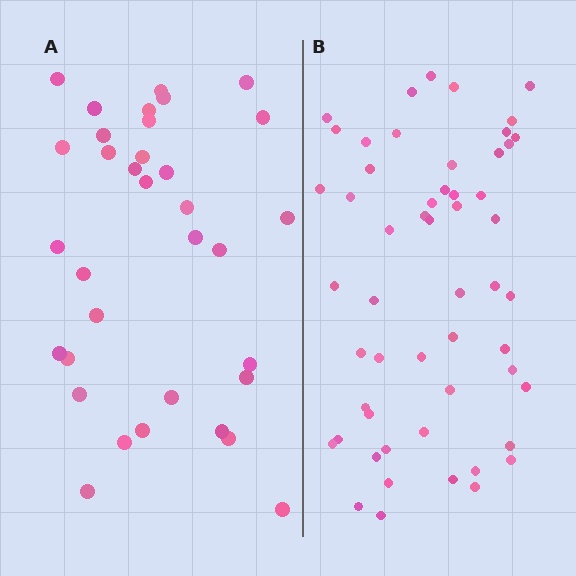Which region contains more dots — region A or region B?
Region B (the right region) has more dots.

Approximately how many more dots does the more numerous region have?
Region B has approximately 20 more dots than region A.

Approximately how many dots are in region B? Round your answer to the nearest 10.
About 50 dots. (The exact count is 54, which rounds to 50.)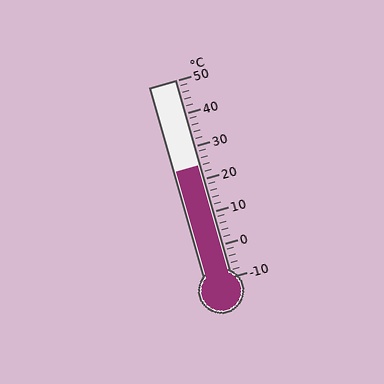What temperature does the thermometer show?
The thermometer shows approximately 24°C.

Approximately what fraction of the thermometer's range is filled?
The thermometer is filled to approximately 55% of its range.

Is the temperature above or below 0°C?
The temperature is above 0°C.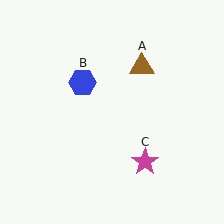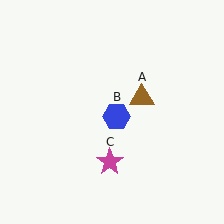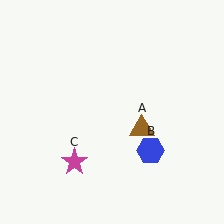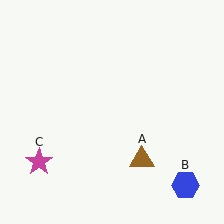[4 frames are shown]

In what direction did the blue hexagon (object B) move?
The blue hexagon (object B) moved down and to the right.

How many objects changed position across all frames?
3 objects changed position: brown triangle (object A), blue hexagon (object B), magenta star (object C).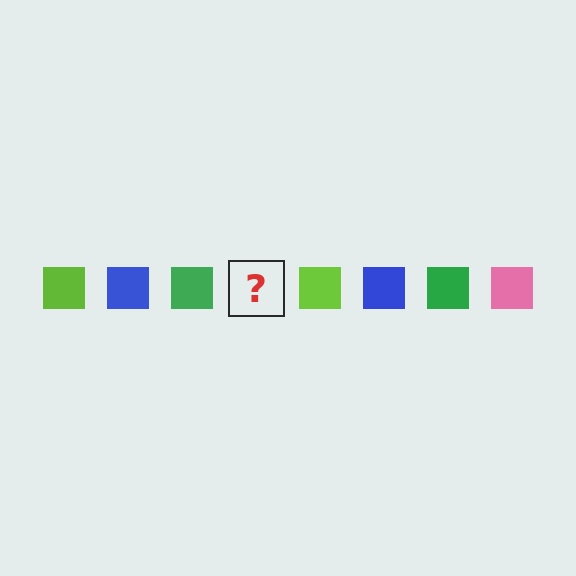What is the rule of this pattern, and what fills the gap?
The rule is that the pattern cycles through lime, blue, green, pink squares. The gap should be filled with a pink square.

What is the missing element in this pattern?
The missing element is a pink square.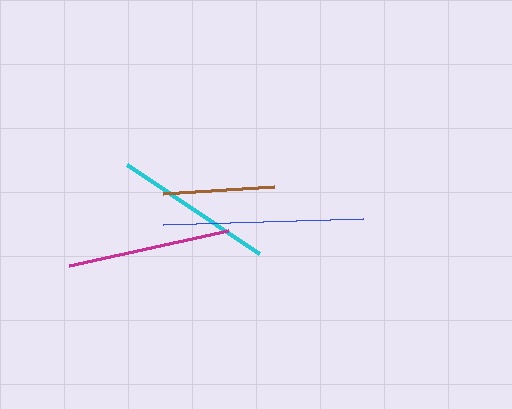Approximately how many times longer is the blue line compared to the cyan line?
The blue line is approximately 1.3 times the length of the cyan line.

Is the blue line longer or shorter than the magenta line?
The blue line is longer than the magenta line.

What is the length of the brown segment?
The brown segment is approximately 111 pixels long.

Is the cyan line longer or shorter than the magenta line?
The magenta line is longer than the cyan line.